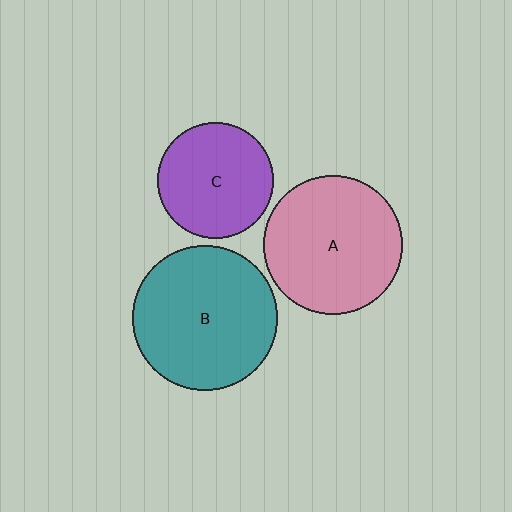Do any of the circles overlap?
No, none of the circles overlap.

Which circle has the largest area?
Circle B (teal).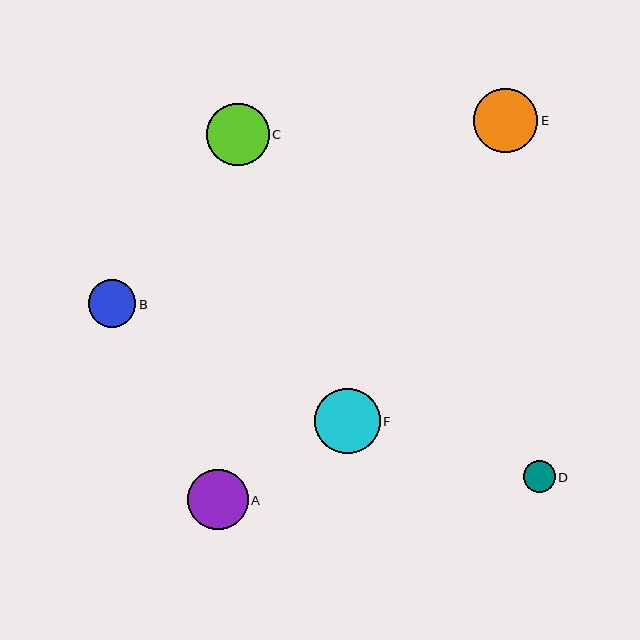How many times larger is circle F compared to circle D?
Circle F is approximately 2.1 times the size of circle D.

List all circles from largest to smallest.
From largest to smallest: F, E, C, A, B, D.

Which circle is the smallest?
Circle D is the smallest with a size of approximately 32 pixels.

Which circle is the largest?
Circle F is the largest with a size of approximately 65 pixels.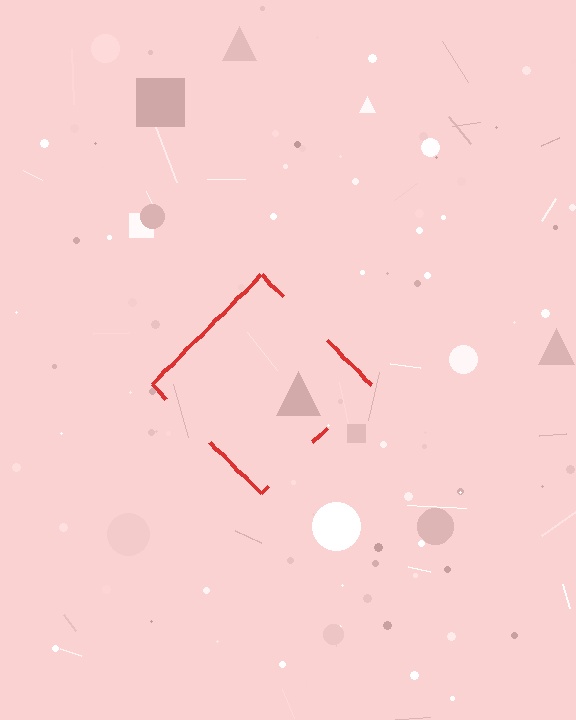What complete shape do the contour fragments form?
The contour fragments form a diamond.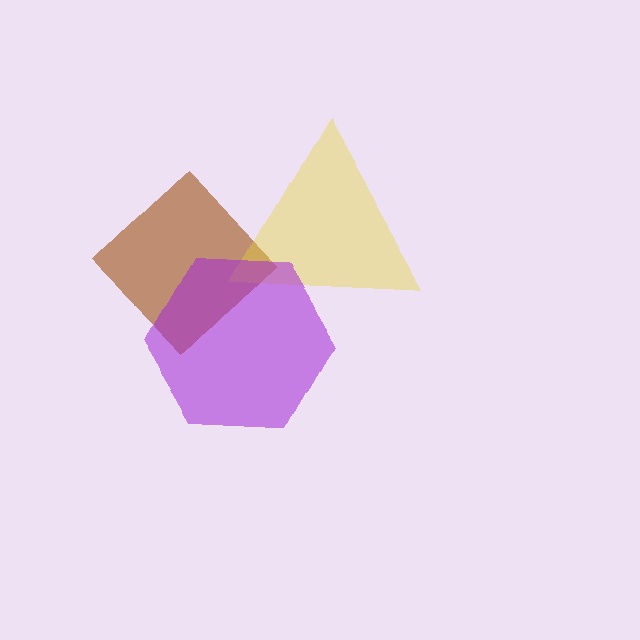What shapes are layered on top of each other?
The layered shapes are: a brown diamond, a yellow triangle, a purple hexagon.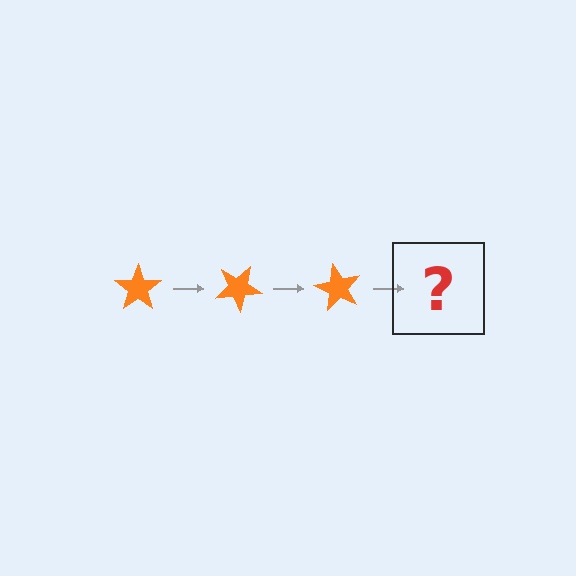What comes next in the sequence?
The next element should be an orange star rotated 90 degrees.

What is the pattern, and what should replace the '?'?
The pattern is that the star rotates 30 degrees each step. The '?' should be an orange star rotated 90 degrees.